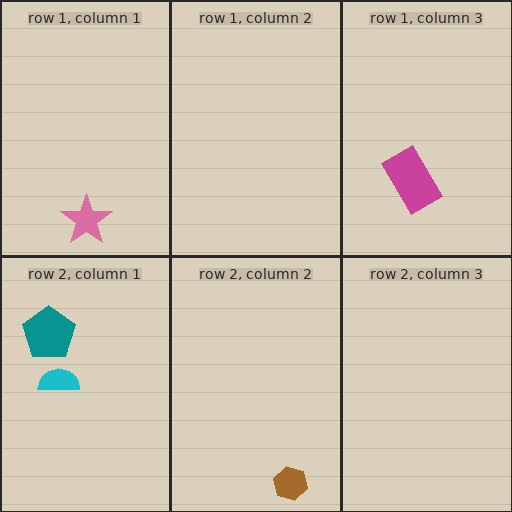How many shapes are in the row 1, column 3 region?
1.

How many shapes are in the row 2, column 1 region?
2.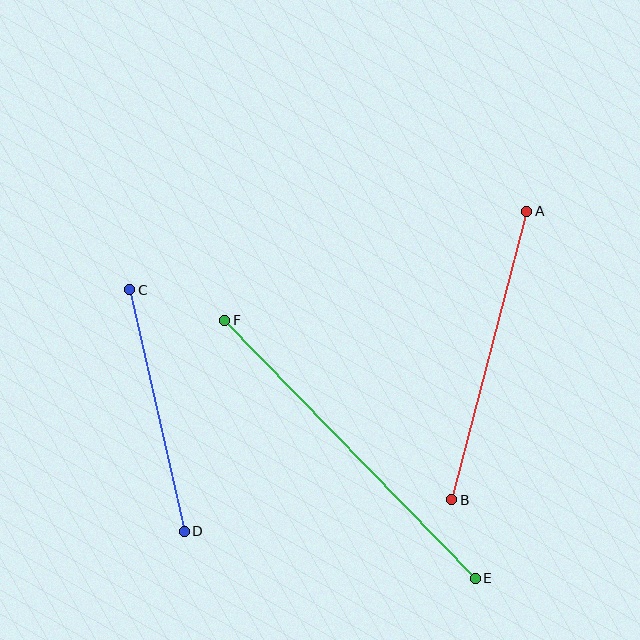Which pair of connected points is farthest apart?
Points E and F are farthest apart.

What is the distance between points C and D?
The distance is approximately 247 pixels.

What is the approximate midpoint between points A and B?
The midpoint is at approximately (489, 356) pixels.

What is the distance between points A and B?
The distance is approximately 298 pixels.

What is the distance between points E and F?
The distance is approximately 359 pixels.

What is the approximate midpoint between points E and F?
The midpoint is at approximately (350, 449) pixels.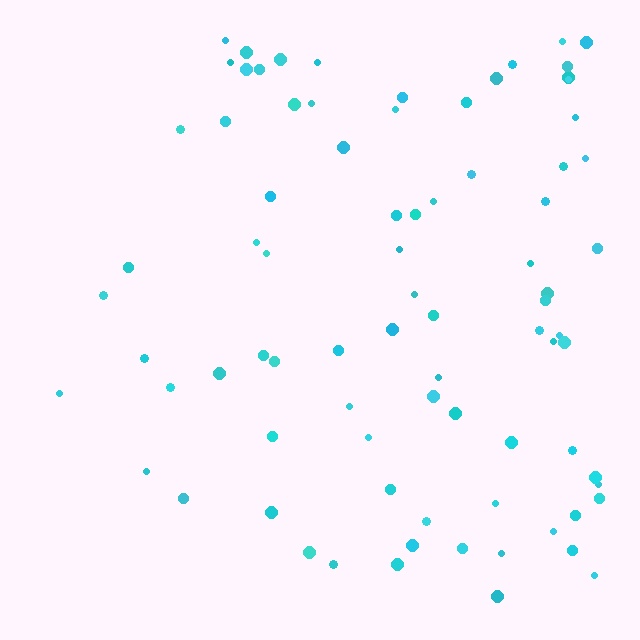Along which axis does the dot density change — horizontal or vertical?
Horizontal.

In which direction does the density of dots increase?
From left to right, with the right side densest.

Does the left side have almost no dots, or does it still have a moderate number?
Still a moderate number, just noticeably fewer than the right.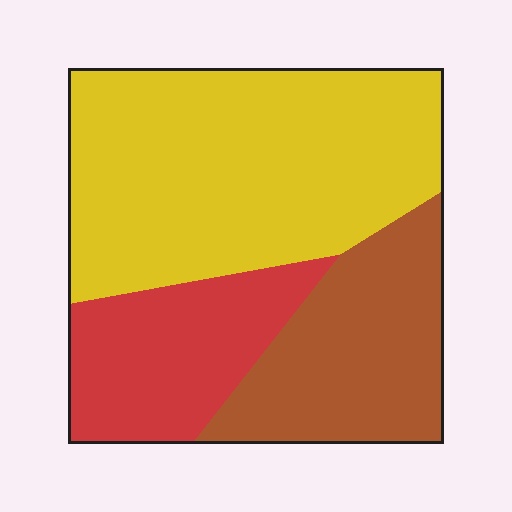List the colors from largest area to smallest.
From largest to smallest: yellow, brown, red.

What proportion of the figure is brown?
Brown takes up between a sixth and a third of the figure.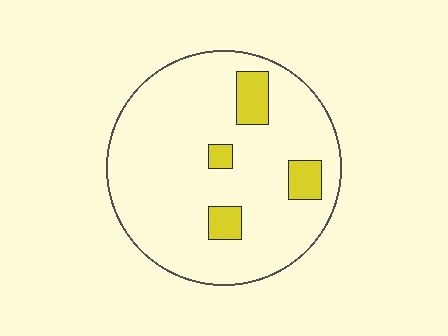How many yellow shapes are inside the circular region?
4.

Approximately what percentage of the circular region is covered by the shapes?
Approximately 10%.